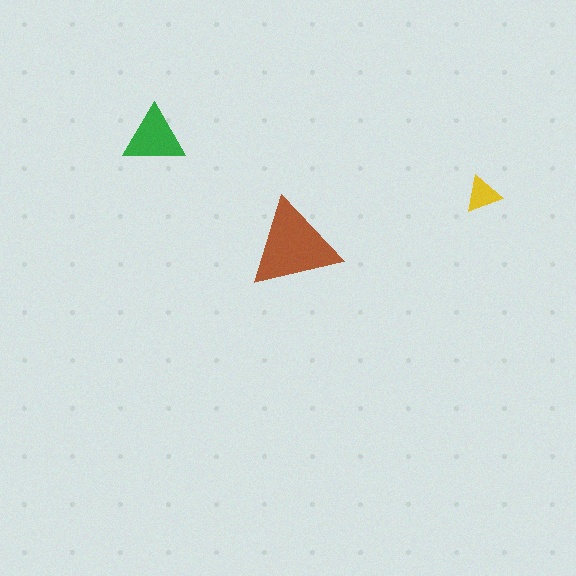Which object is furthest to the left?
The green triangle is leftmost.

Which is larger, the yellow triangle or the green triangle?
The green one.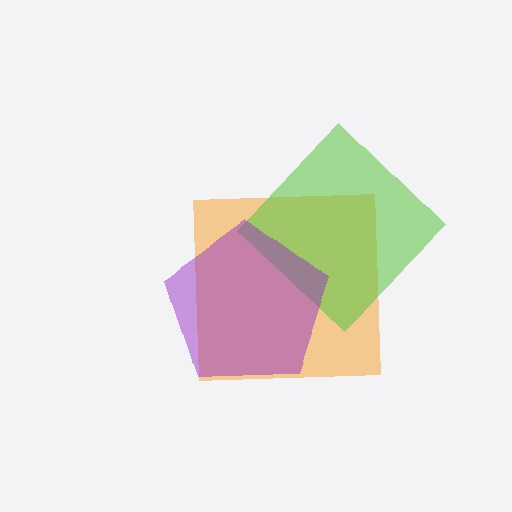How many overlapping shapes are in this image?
There are 3 overlapping shapes in the image.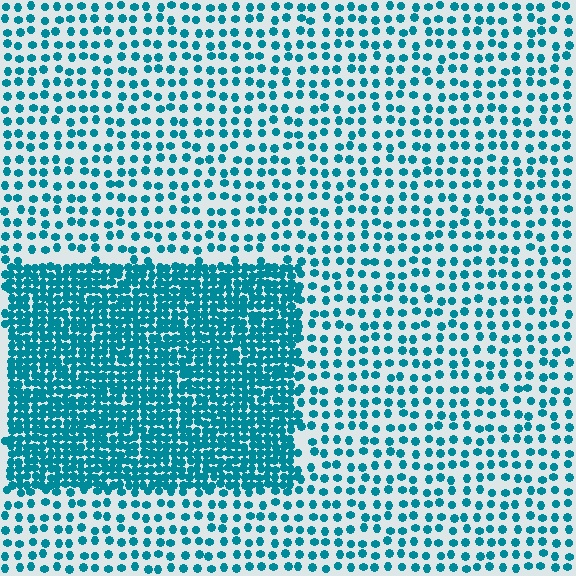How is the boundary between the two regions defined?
The boundary is defined by a change in element density (approximately 2.7x ratio). All elements are the same color, size, and shape.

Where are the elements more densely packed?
The elements are more densely packed inside the rectangle boundary.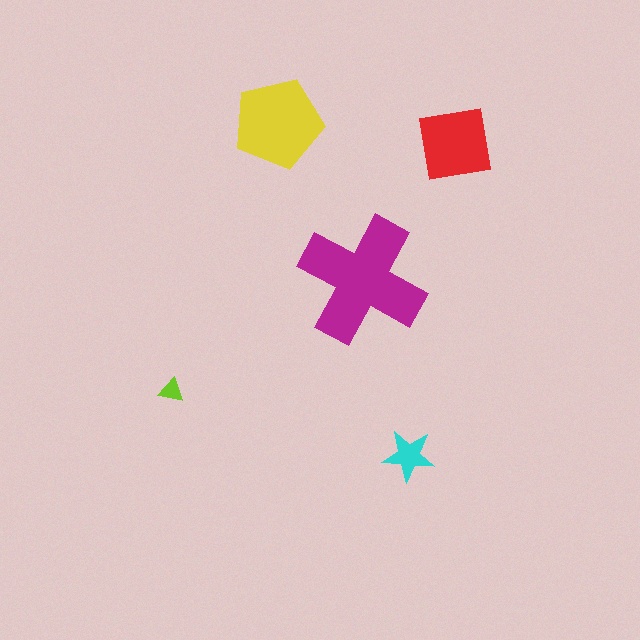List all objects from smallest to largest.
The lime triangle, the cyan star, the red square, the yellow pentagon, the magenta cross.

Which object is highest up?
The yellow pentagon is topmost.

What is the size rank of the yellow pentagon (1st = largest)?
2nd.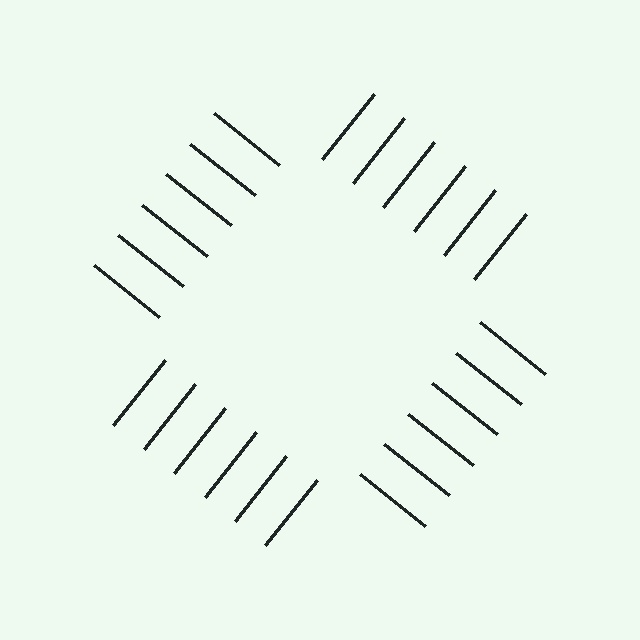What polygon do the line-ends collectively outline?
An illusory square — the line segments terminate on its edges but no continuous stroke is drawn.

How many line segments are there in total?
24 — 6 along each of the 4 edges.